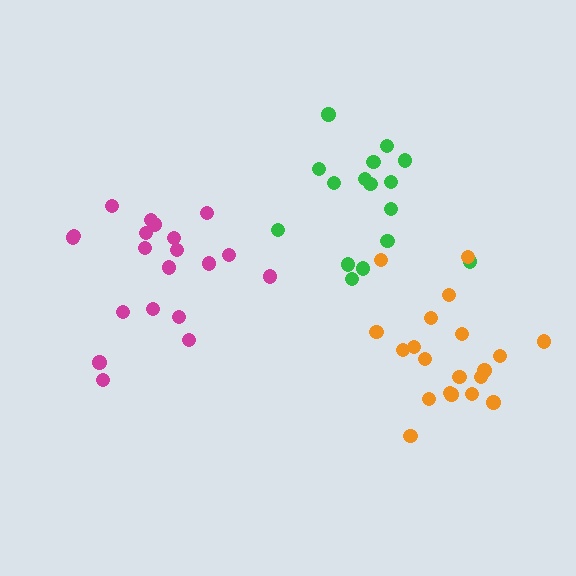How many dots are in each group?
Group 1: 16 dots, Group 2: 20 dots, Group 3: 20 dots (56 total).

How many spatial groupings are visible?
There are 3 spatial groupings.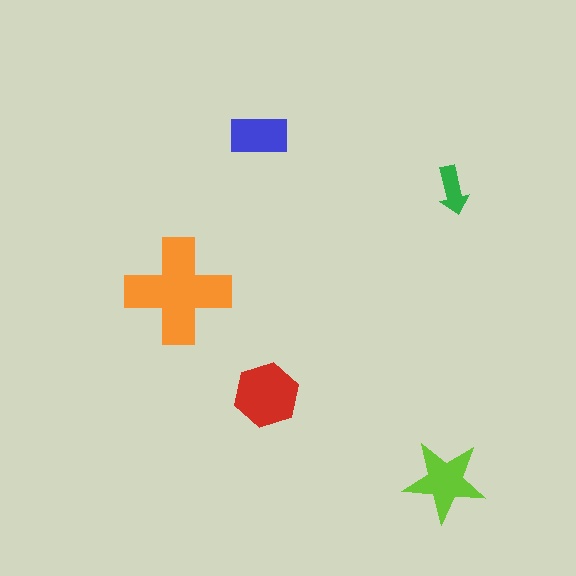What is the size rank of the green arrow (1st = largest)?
5th.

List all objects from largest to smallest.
The orange cross, the red hexagon, the lime star, the blue rectangle, the green arrow.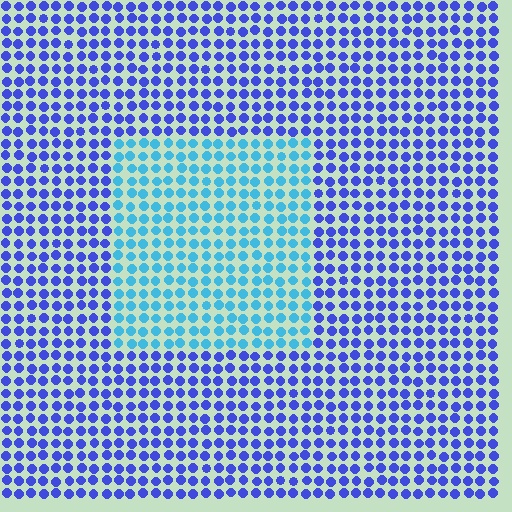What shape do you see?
I see a rectangle.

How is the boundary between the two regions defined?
The boundary is defined purely by a slight shift in hue (about 42 degrees). Spacing, size, and orientation are identical on both sides.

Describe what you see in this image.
The image is filled with small blue elements in a uniform arrangement. A rectangle-shaped region is visible where the elements are tinted to a slightly different hue, forming a subtle color boundary.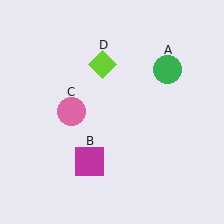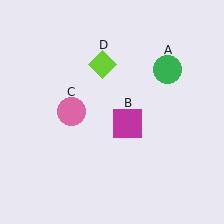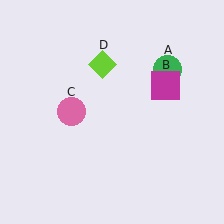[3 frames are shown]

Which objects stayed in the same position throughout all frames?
Green circle (object A) and pink circle (object C) and lime diamond (object D) remained stationary.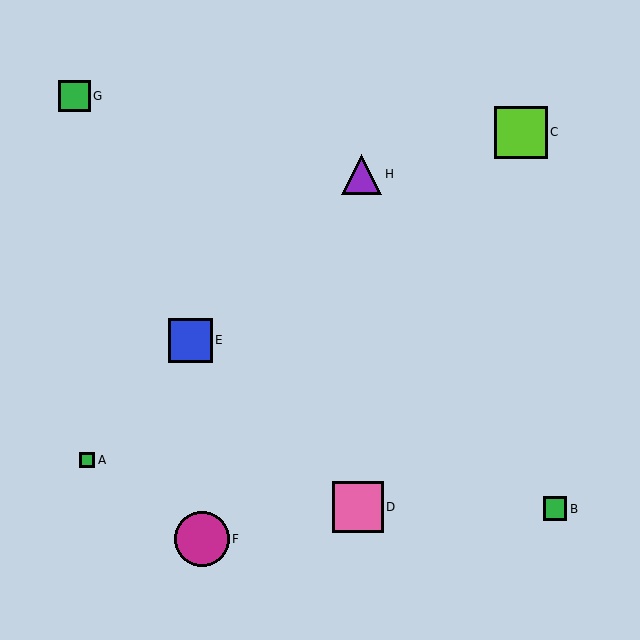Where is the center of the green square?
The center of the green square is at (75, 96).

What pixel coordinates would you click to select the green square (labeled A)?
Click at (87, 460) to select the green square A.